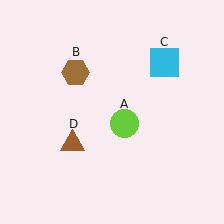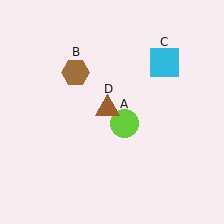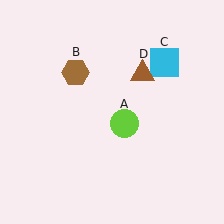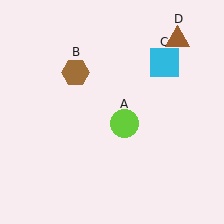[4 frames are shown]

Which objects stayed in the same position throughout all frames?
Lime circle (object A) and brown hexagon (object B) and cyan square (object C) remained stationary.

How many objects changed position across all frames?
1 object changed position: brown triangle (object D).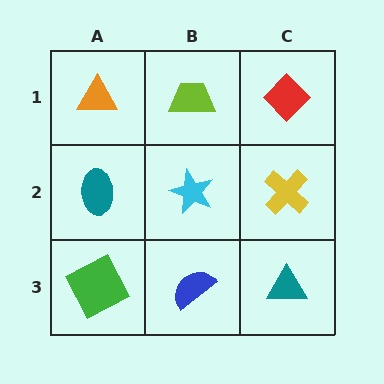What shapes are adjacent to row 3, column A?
A teal ellipse (row 2, column A), a blue semicircle (row 3, column B).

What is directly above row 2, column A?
An orange triangle.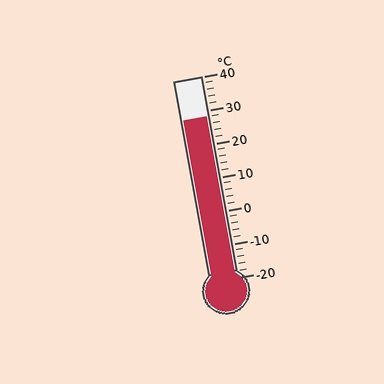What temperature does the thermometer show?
The thermometer shows approximately 28°C.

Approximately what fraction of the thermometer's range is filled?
The thermometer is filled to approximately 80% of its range.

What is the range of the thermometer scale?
The thermometer scale ranges from -20°C to 40°C.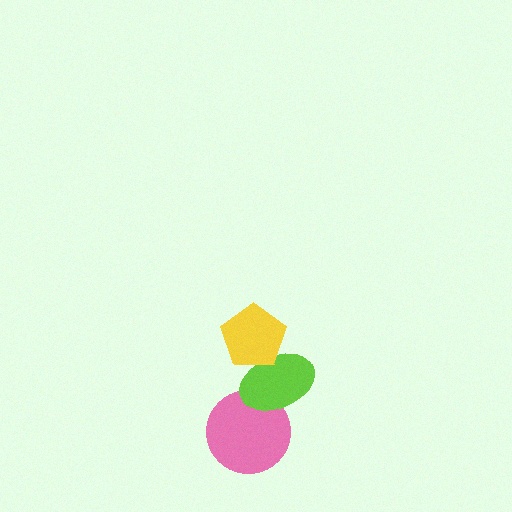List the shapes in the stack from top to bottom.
From top to bottom: the yellow pentagon, the lime ellipse, the pink circle.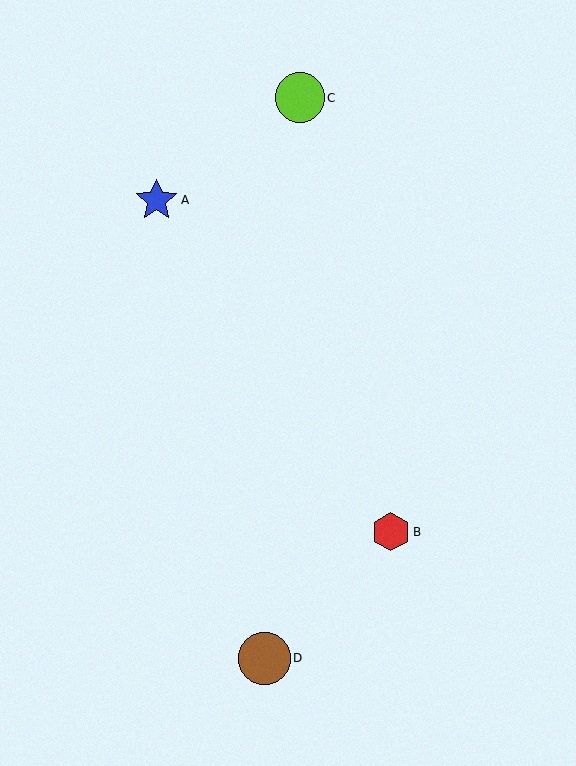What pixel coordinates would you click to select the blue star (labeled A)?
Click at (157, 200) to select the blue star A.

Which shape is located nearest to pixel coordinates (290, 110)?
The lime circle (labeled C) at (300, 98) is nearest to that location.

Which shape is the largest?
The brown circle (labeled D) is the largest.